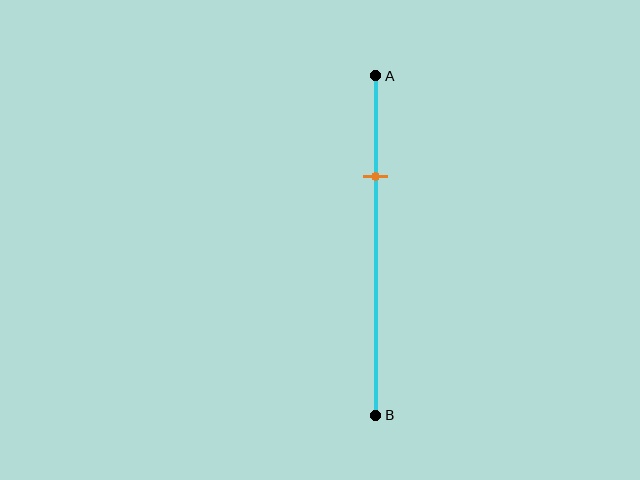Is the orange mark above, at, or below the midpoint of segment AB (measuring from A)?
The orange mark is above the midpoint of segment AB.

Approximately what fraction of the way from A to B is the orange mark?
The orange mark is approximately 30% of the way from A to B.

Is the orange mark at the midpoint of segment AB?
No, the mark is at about 30% from A, not at the 50% midpoint.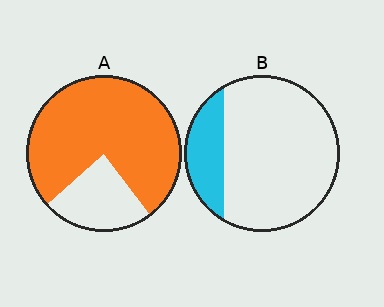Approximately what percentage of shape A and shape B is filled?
A is approximately 75% and B is approximately 20%.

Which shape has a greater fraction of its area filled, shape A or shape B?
Shape A.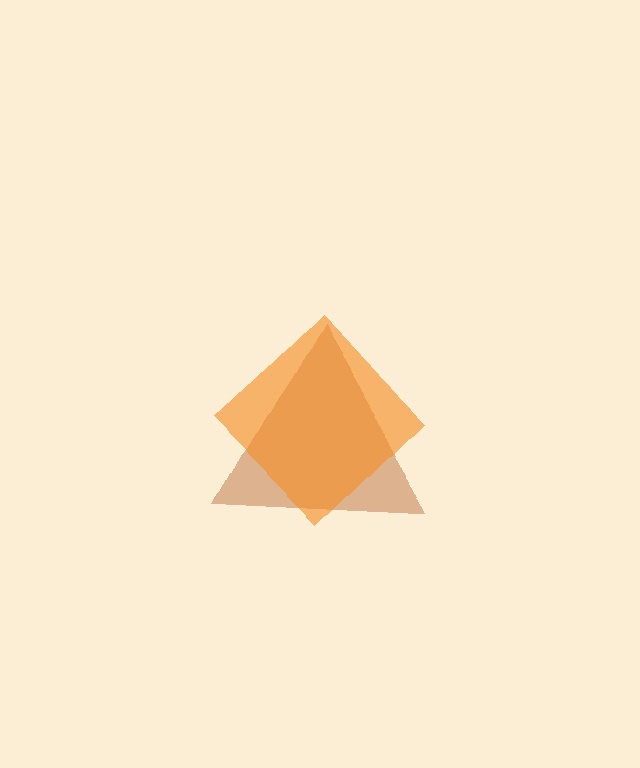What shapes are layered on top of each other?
The layered shapes are: a brown triangle, an orange diamond.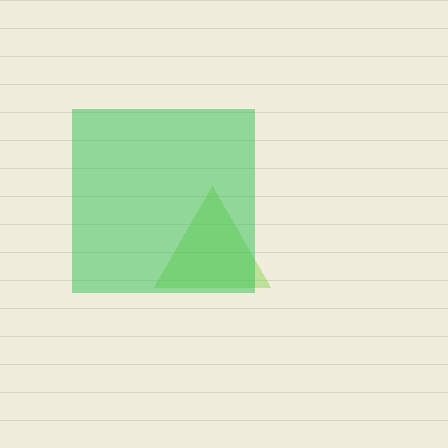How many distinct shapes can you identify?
There are 2 distinct shapes: a lime triangle, a green square.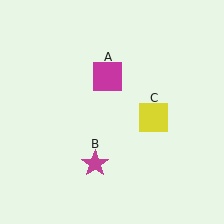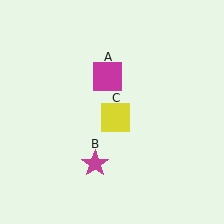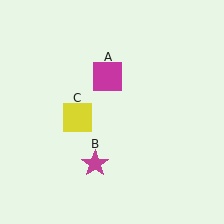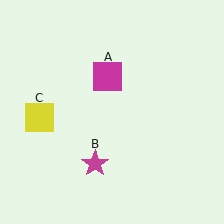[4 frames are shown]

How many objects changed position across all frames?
1 object changed position: yellow square (object C).